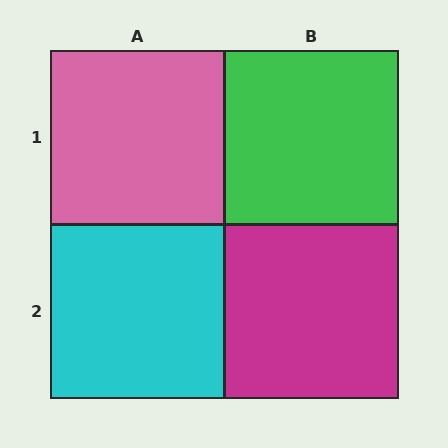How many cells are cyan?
1 cell is cyan.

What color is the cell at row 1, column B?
Green.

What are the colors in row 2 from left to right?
Cyan, magenta.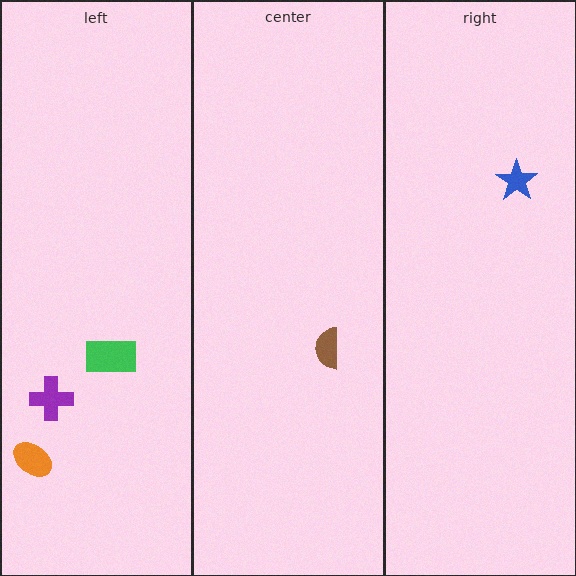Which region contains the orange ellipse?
The left region.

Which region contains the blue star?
The right region.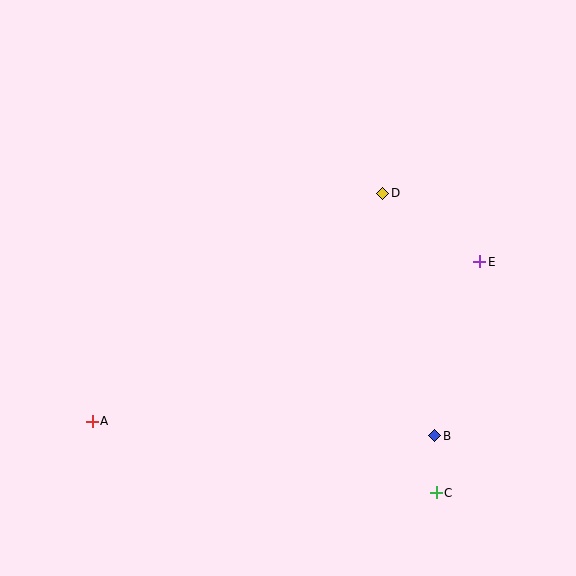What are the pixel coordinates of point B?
Point B is at (435, 436).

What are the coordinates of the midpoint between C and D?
The midpoint between C and D is at (409, 343).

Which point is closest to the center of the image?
Point D at (383, 193) is closest to the center.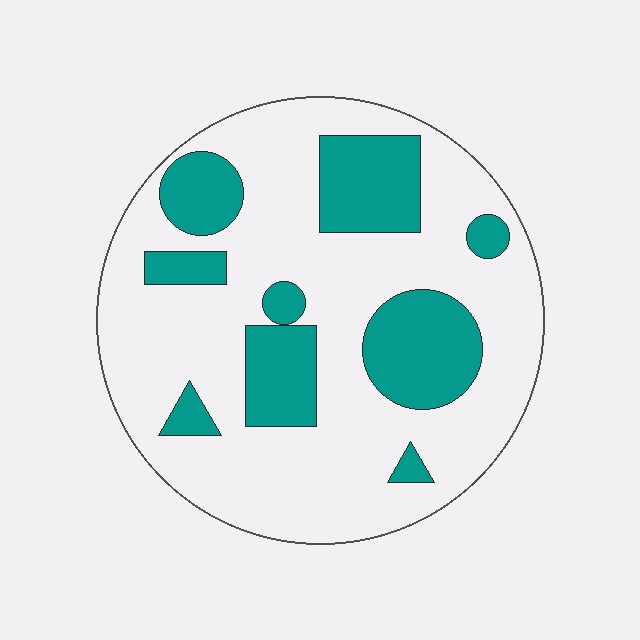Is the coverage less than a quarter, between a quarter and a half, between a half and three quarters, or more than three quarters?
Between a quarter and a half.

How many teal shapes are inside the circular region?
9.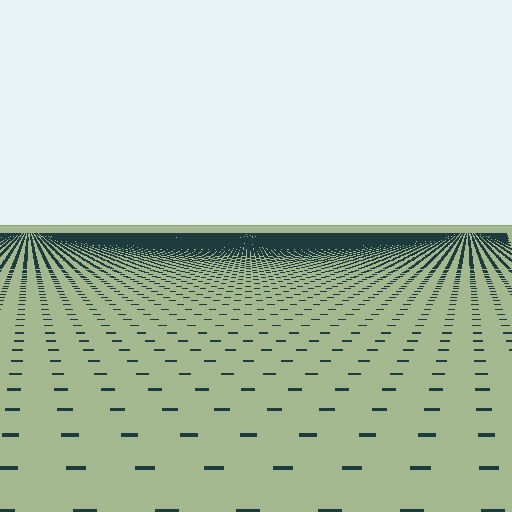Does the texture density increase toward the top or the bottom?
Density increases toward the top.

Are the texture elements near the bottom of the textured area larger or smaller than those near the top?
Larger. Near the bottom, elements are closer to the viewer and appear at a bigger on-screen size.